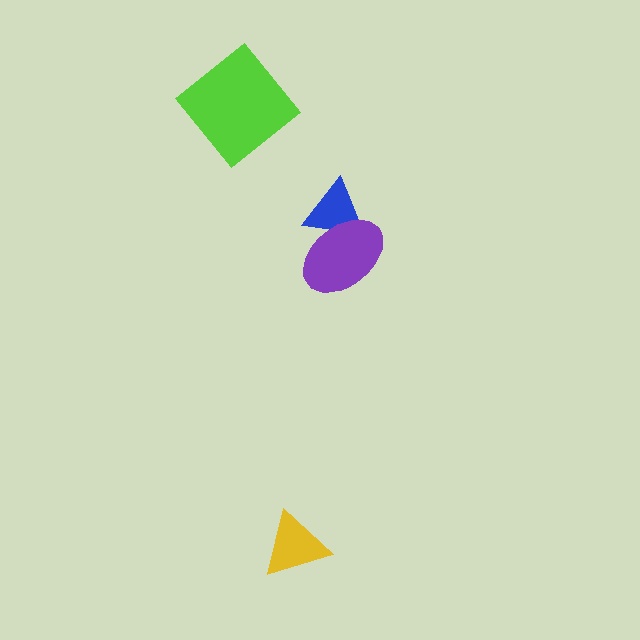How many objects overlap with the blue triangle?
1 object overlaps with the blue triangle.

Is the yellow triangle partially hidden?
No, no other shape covers it.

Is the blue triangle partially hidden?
Yes, it is partially covered by another shape.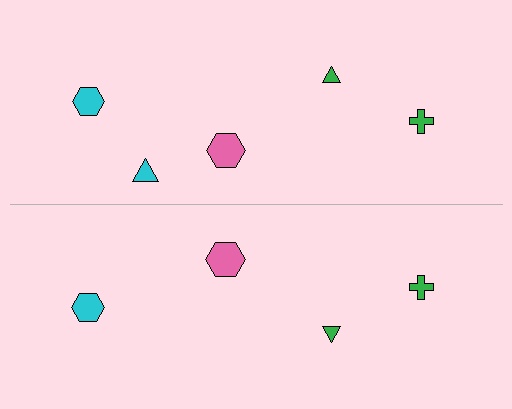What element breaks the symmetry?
A cyan triangle is missing from the bottom side.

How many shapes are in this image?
There are 9 shapes in this image.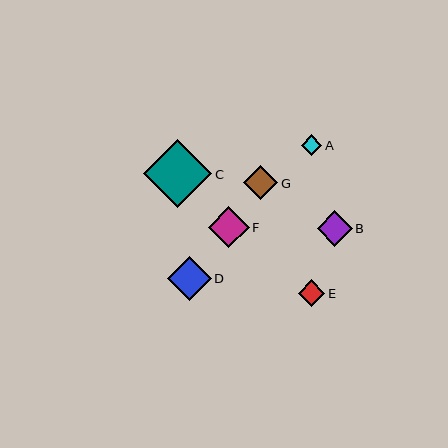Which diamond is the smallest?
Diamond A is the smallest with a size of approximately 21 pixels.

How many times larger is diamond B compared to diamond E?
Diamond B is approximately 1.3 times the size of diamond E.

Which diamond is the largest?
Diamond C is the largest with a size of approximately 68 pixels.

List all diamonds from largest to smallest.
From largest to smallest: C, D, F, B, G, E, A.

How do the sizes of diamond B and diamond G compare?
Diamond B and diamond G are approximately the same size.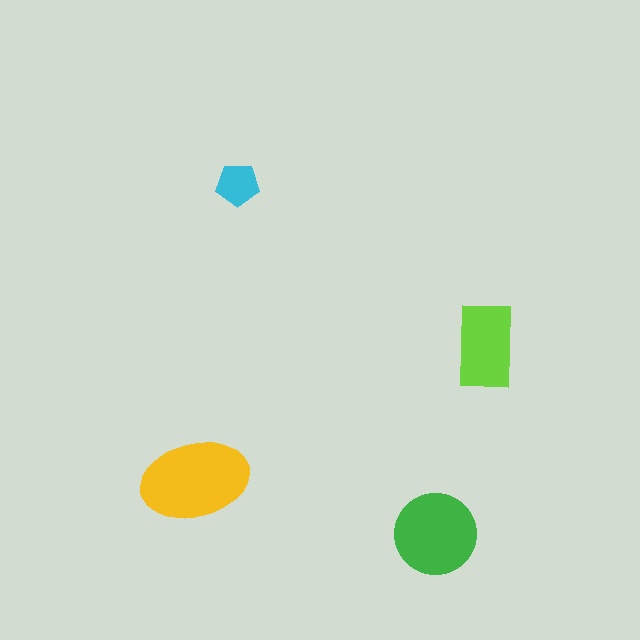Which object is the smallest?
The cyan pentagon.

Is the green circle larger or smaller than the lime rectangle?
Larger.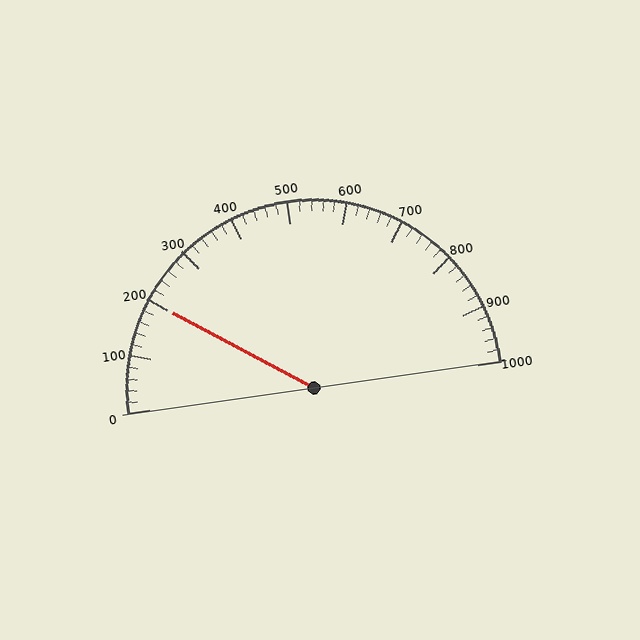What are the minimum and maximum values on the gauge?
The gauge ranges from 0 to 1000.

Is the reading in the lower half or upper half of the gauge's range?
The reading is in the lower half of the range (0 to 1000).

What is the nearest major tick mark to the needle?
The nearest major tick mark is 200.